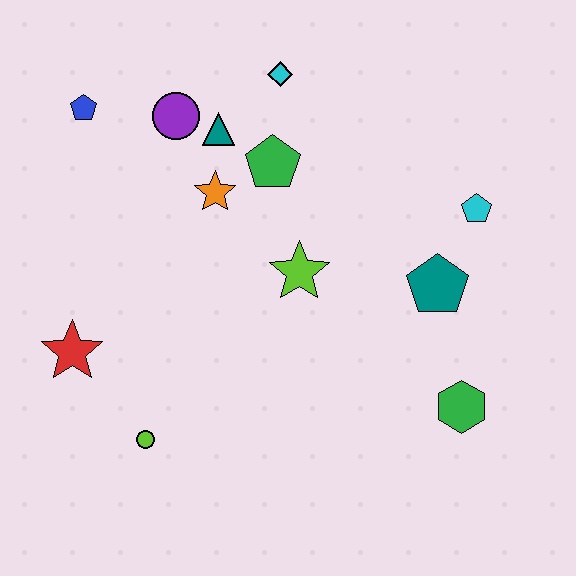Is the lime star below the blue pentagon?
Yes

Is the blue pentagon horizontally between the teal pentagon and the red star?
Yes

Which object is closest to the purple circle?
The teal triangle is closest to the purple circle.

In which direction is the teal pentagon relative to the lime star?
The teal pentagon is to the right of the lime star.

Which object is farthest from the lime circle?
The cyan pentagon is farthest from the lime circle.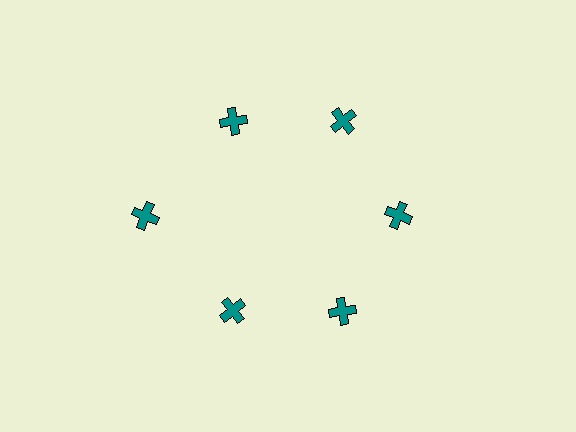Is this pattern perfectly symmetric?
No. The 6 teal crosses are arranged in a ring, but one element near the 9 o'clock position is pushed outward from the center, breaking the 6-fold rotational symmetry.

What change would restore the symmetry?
The symmetry would be restored by moving it inward, back onto the ring so that all 6 crosses sit at equal angles and equal distance from the center.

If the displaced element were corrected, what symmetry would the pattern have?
It would have 6-fold rotational symmetry — the pattern would map onto itself every 60 degrees.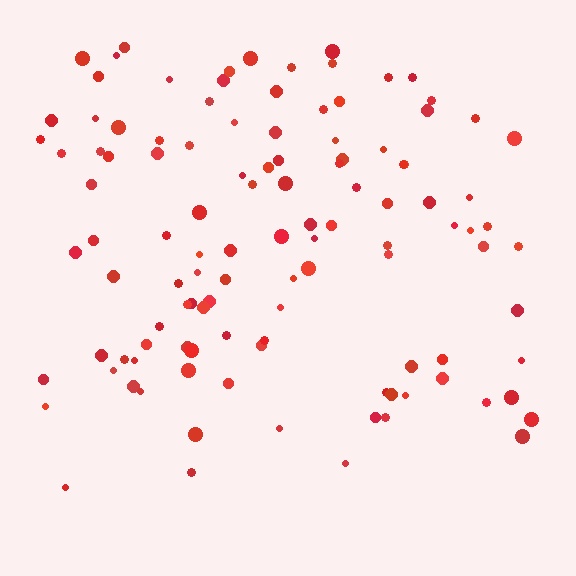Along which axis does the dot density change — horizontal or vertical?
Vertical.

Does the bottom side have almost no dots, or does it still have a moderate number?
Still a moderate number, just noticeably fewer than the top.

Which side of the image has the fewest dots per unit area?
The bottom.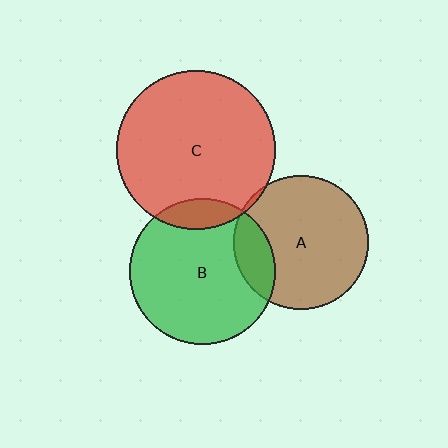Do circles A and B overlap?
Yes.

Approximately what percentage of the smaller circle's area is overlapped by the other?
Approximately 15%.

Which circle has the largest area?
Circle C (red).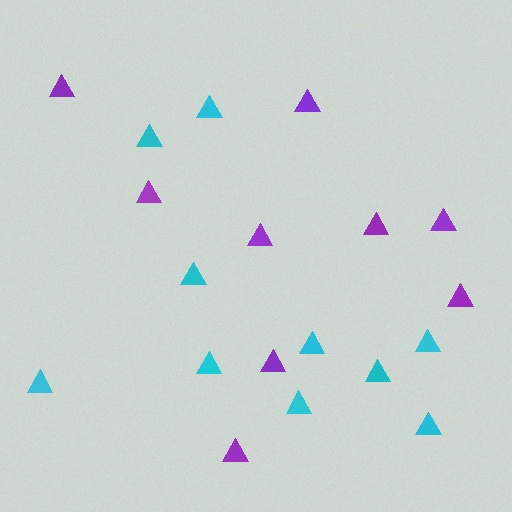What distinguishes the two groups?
There are 2 groups: one group of cyan triangles (10) and one group of purple triangles (9).